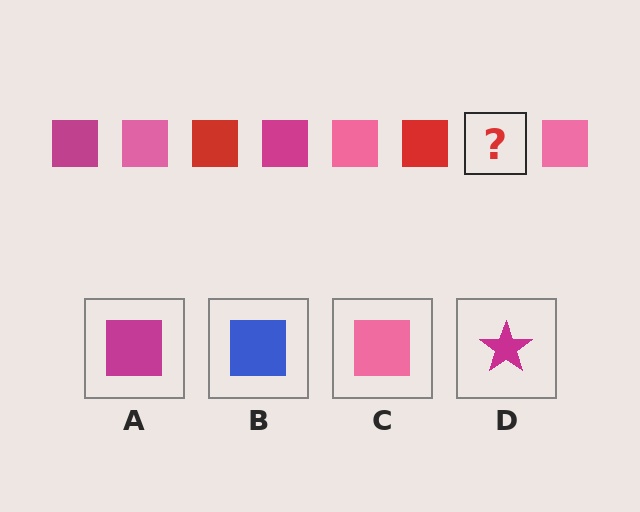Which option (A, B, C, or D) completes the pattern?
A.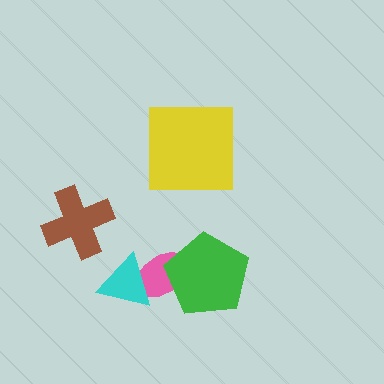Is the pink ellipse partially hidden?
Yes, it is partially covered by another shape.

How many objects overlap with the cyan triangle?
1 object overlaps with the cyan triangle.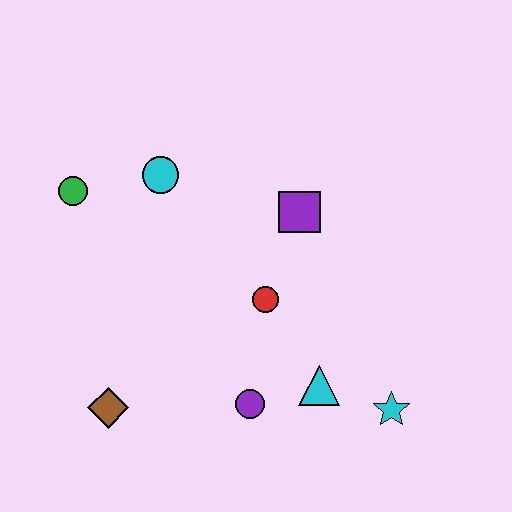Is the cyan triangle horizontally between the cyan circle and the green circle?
No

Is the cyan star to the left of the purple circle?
No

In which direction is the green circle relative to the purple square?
The green circle is to the left of the purple square.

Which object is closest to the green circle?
The cyan circle is closest to the green circle.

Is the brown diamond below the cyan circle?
Yes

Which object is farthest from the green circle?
The cyan star is farthest from the green circle.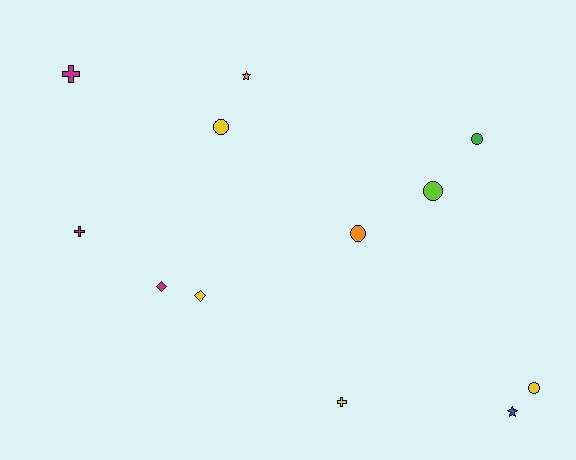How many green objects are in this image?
There is 1 green object.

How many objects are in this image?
There are 12 objects.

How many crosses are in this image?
There are 3 crosses.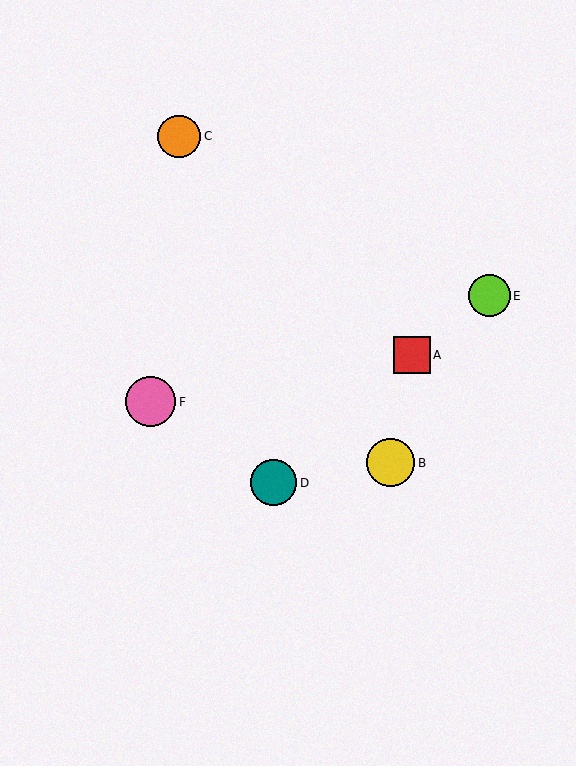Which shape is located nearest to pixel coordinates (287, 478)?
The teal circle (labeled D) at (274, 483) is nearest to that location.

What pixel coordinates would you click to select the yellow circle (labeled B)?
Click at (390, 463) to select the yellow circle B.